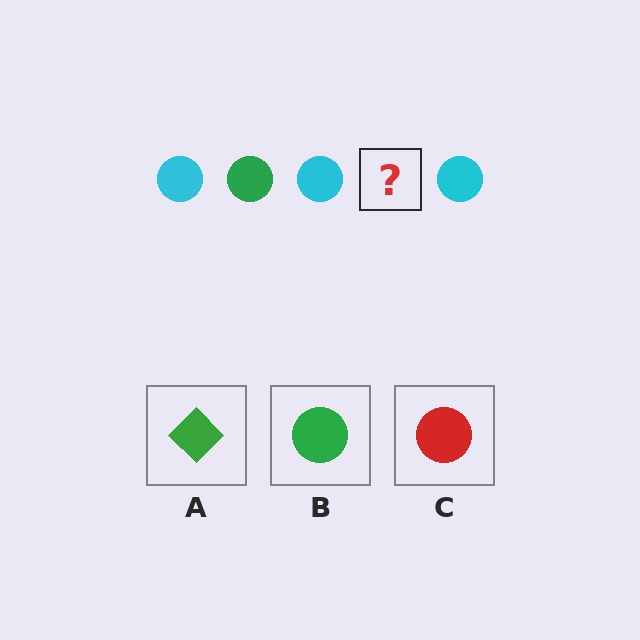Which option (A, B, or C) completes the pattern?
B.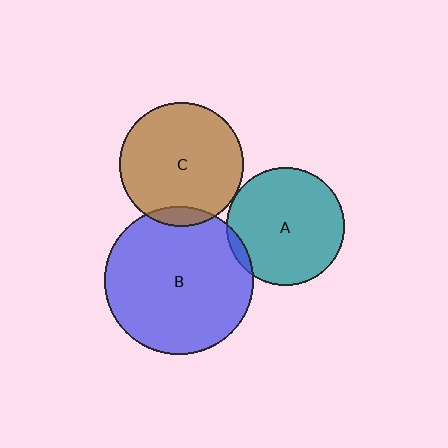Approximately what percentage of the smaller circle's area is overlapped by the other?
Approximately 10%.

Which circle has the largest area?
Circle B (blue).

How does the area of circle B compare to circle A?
Approximately 1.6 times.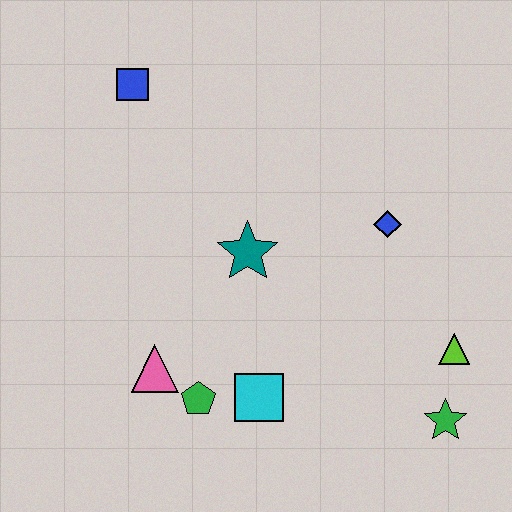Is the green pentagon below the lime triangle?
Yes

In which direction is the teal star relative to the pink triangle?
The teal star is above the pink triangle.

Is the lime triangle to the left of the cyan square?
No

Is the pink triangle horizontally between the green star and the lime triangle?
No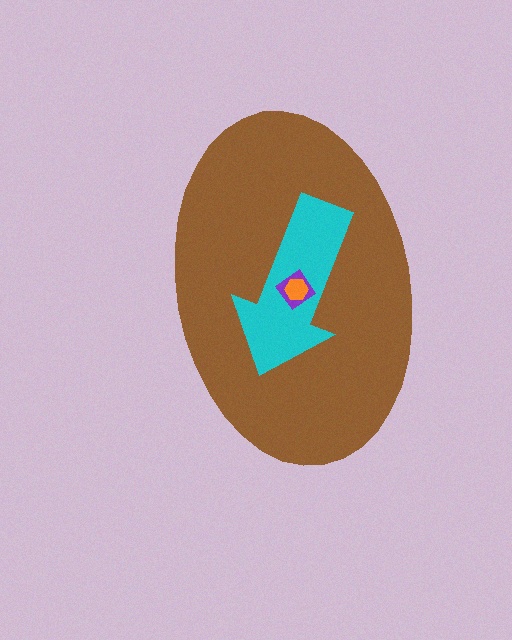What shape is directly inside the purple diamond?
The orange hexagon.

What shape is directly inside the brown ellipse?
The cyan arrow.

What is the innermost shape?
The orange hexagon.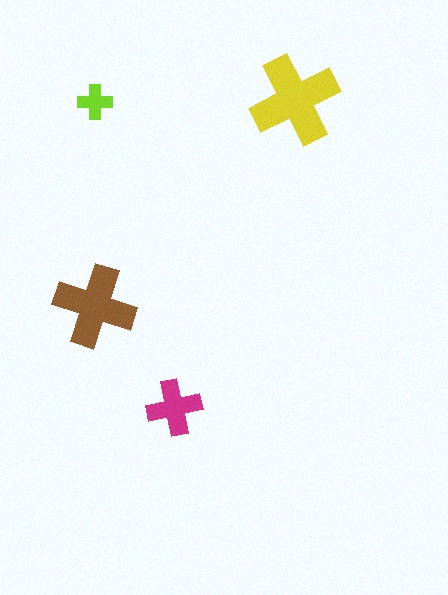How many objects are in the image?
There are 4 objects in the image.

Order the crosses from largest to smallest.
the yellow one, the brown one, the magenta one, the lime one.